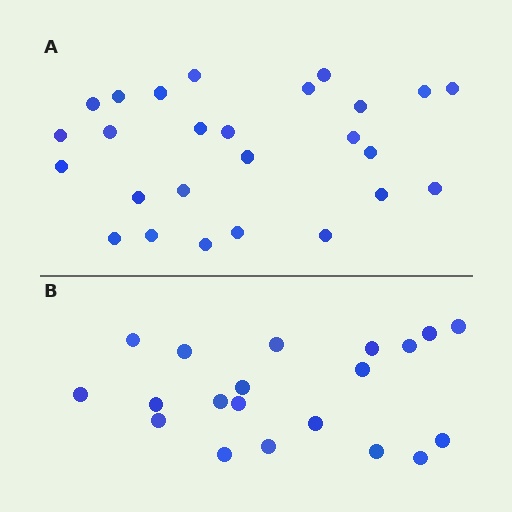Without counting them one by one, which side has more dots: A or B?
Region A (the top region) has more dots.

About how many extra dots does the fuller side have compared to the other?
Region A has about 6 more dots than region B.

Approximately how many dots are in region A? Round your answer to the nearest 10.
About 30 dots. (The exact count is 26, which rounds to 30.)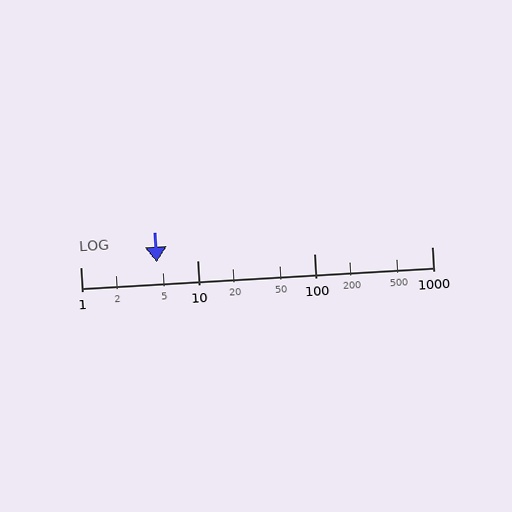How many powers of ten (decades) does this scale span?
The scale spans 3 decades, from 1 to 1000.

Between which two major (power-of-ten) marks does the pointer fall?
The pointer is between 1 and 10.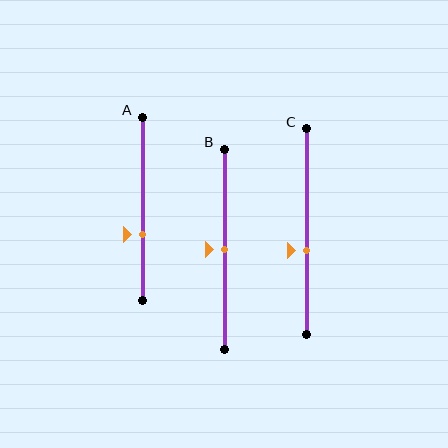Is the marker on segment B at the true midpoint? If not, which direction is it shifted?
Yes, the marker on segment B is at the true midpoint.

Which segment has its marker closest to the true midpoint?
Segment B has its marker closest to the true midpoint.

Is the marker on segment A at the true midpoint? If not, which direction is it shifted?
No, the marker on segment A is shifted downward by about 14% of the segment length.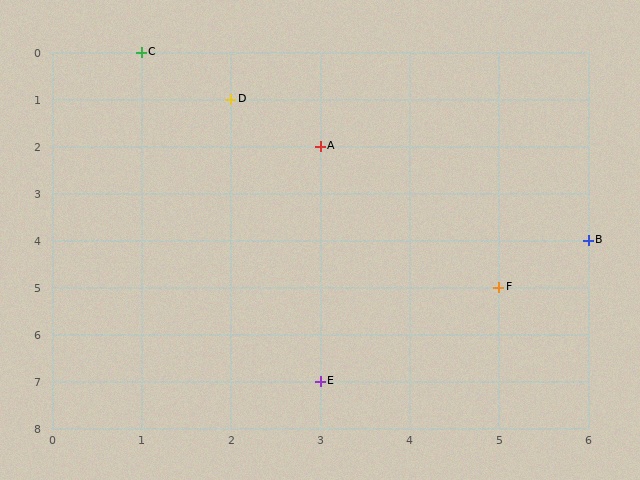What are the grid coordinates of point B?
Point B is at grid coordinates (6, 4).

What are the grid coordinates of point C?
Point C is at grid coordinates (1, 0).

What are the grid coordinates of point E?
Point E is at grid coordinates (3, 7).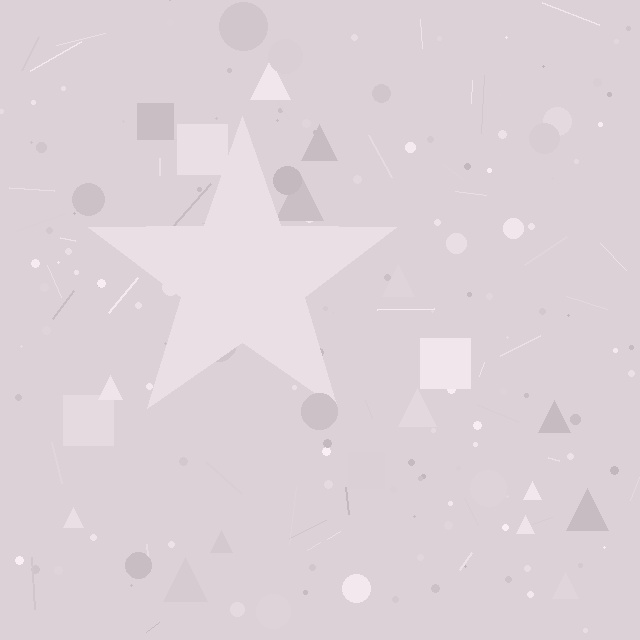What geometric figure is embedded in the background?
A star is embedded in the background.